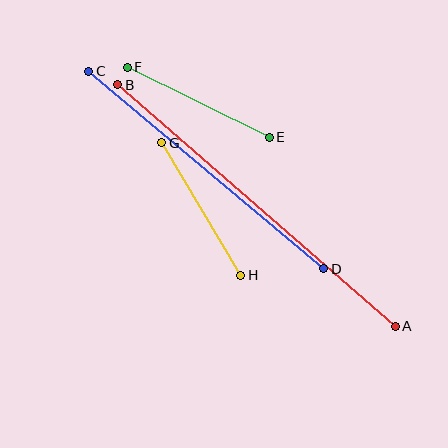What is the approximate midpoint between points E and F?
The midpoint is at approximately (198, 102) pixels.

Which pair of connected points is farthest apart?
Points A and B are farthest apart.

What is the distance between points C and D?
The distance is approximately 307 pixels.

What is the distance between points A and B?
The distance is approximately 368 pixels.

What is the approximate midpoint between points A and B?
The midpoint is at approximately (256, 206) pixels.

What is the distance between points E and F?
The distance is approximately 159 pixels.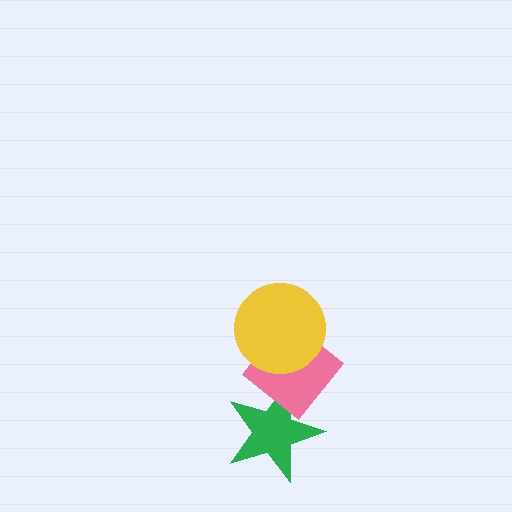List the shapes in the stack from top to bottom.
From top to bottom: the yellow circle, the pink diamond, the green star.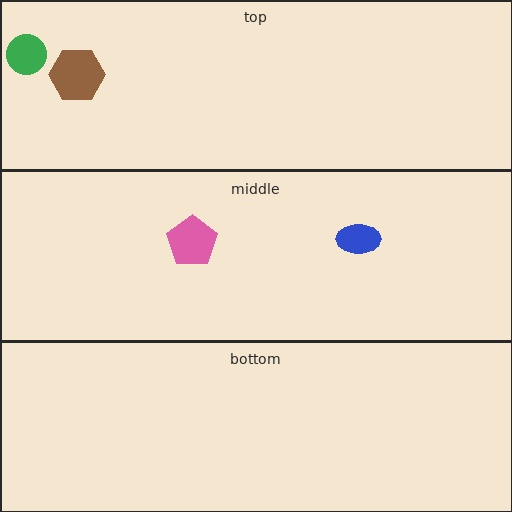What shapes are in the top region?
The brown hexagon, the green circle.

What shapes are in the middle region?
The blue ellipse, the pink pentagon.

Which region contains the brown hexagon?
The top region.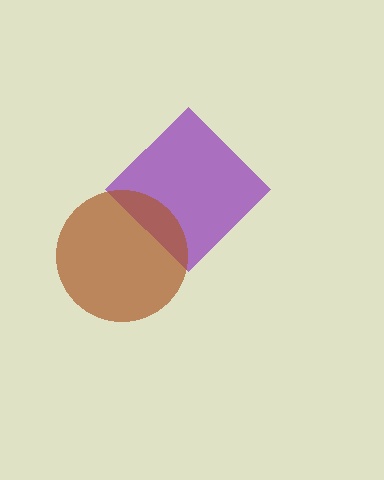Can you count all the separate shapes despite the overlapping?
Yes, there are 2 separate shapes.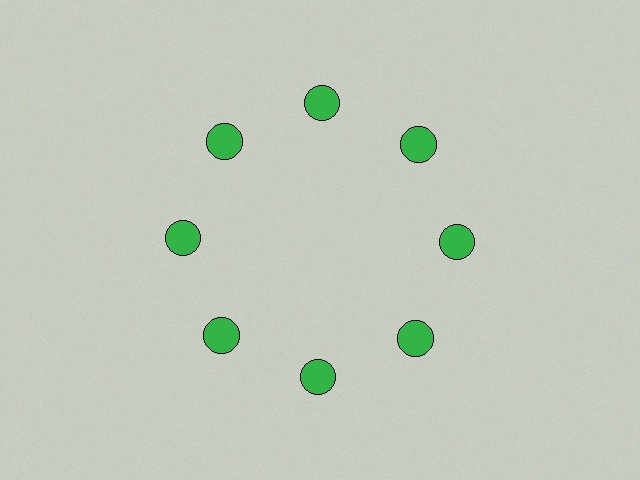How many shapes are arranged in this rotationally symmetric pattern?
There are 8 shapes, arranged in 8 groups of 1.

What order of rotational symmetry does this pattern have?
This pattern has 8-fold rotational symmetry.